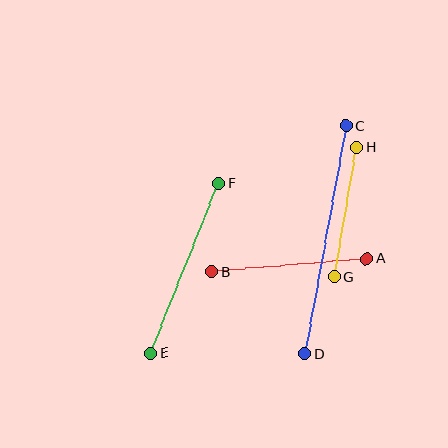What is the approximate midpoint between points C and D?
The midpoint is at approximately (326, 240) pixels.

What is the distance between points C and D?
The distance is approximately 232 pixels.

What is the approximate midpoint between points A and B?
The midpoint is at approximately (289, 265) pixels.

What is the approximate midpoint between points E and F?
The midpoint is at approximately (185, 268) pixels.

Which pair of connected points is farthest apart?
Points C and D are farthest apart.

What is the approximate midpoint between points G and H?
The midpoint is at approximately (346, 212) pixels.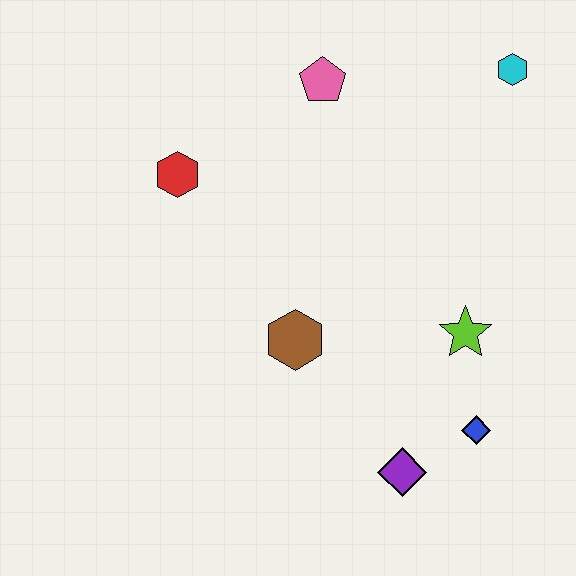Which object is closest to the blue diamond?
The purple diamond is closest to the blue diamond.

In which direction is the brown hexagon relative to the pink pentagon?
The brown hexagon is below the pink pentagon.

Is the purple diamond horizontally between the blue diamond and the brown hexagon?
Yes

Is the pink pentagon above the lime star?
Yes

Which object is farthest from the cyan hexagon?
The purple diamond is farthest from the cyan hexagon.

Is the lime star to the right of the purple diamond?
Yes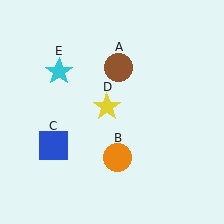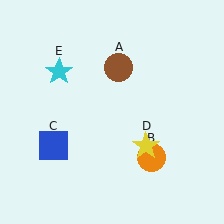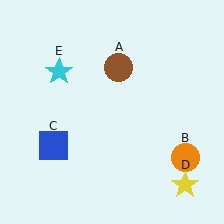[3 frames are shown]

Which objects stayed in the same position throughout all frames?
Brown circle (object A) and blue square (object C) and cyan star (object E) remained stationary.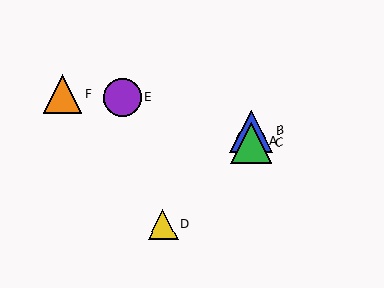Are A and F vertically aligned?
No, A is at x≈251 and F is at x≈62.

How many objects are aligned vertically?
3 objects (A, B, C) are aligned vertically.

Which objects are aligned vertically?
Objects A, B, C are aligned vertically.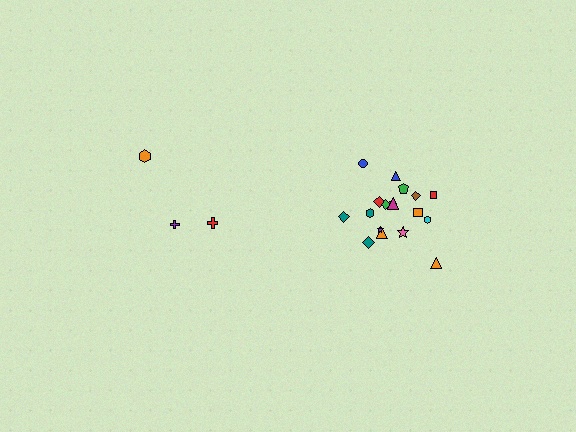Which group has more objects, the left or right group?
The right group.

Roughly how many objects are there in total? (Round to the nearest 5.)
Roughly 20 objects in total.